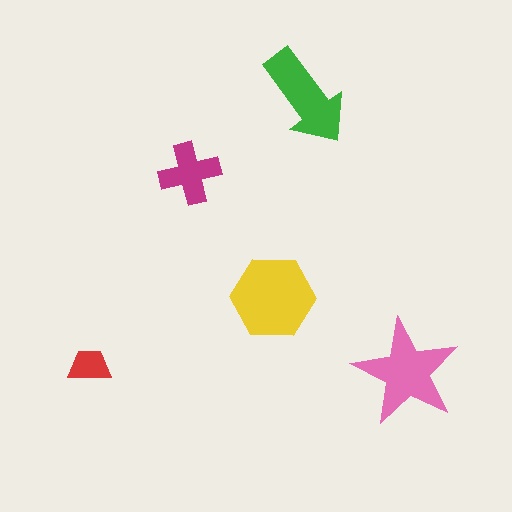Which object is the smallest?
The red trapezoid.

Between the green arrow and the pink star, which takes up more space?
The pink star.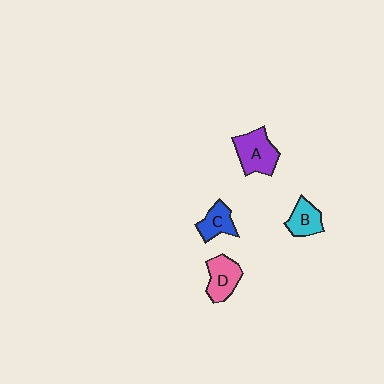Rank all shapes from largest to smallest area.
From largest to smallest: A (purple), D (pink), B (cyan), C (blue).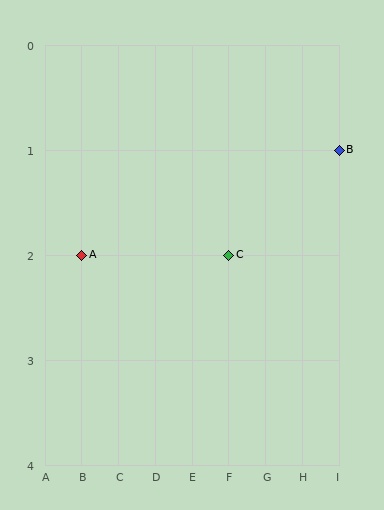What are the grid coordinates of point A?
Point A is at grid coordinates (B, 2).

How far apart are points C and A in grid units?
Points C and A are 4 columns apart.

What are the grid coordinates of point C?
Point C is at grid coordinates (F, 2).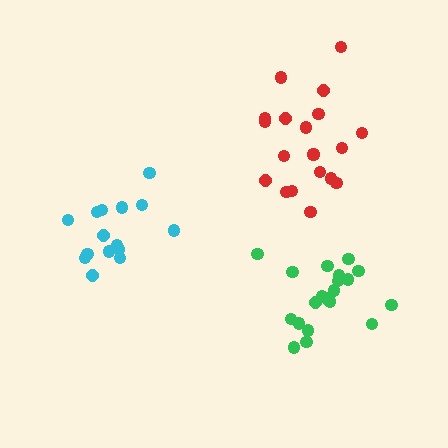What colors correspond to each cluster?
The clusters are colored: red, green, cyan.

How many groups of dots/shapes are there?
There are 3 groups.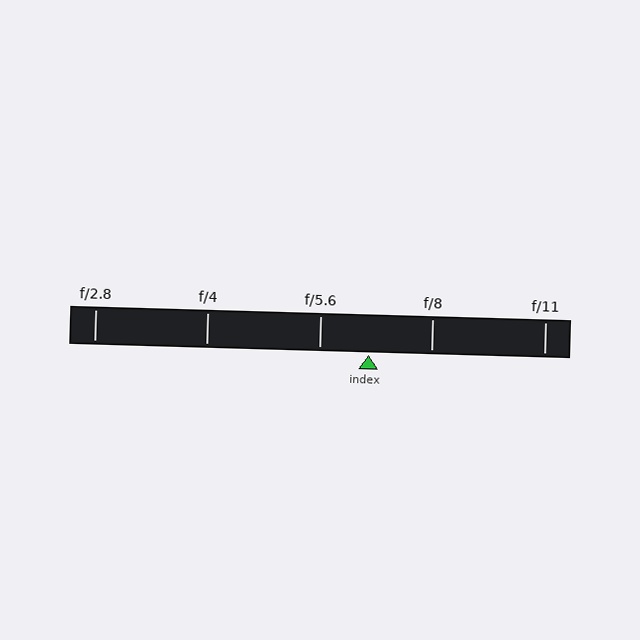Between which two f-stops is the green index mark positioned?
The index mark is between f/5.6 and f/8.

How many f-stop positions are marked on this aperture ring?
There are 5 f-stop positions marked.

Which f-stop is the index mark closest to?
The index mark is closest to f/5.6.